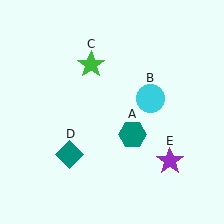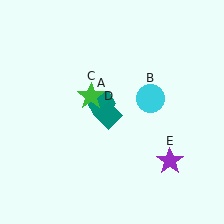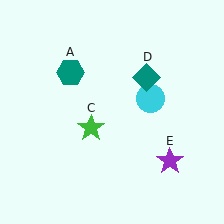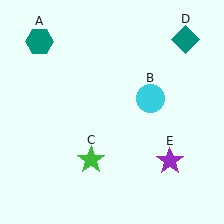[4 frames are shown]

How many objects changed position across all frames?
3 objects changed position: teal hexagon (object A), green star (object C), teal diamond (object D).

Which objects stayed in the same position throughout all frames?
Cyan circle (object B) and purple star (object E) remained stationary.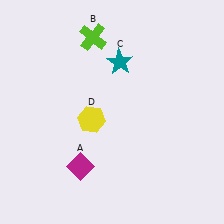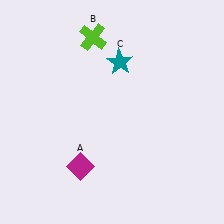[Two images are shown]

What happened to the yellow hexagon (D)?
The yellow hexagon (D) was removed in Image 2. It was in the bottom-left area of Image 1.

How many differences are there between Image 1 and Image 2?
There is 1 difference between the two images.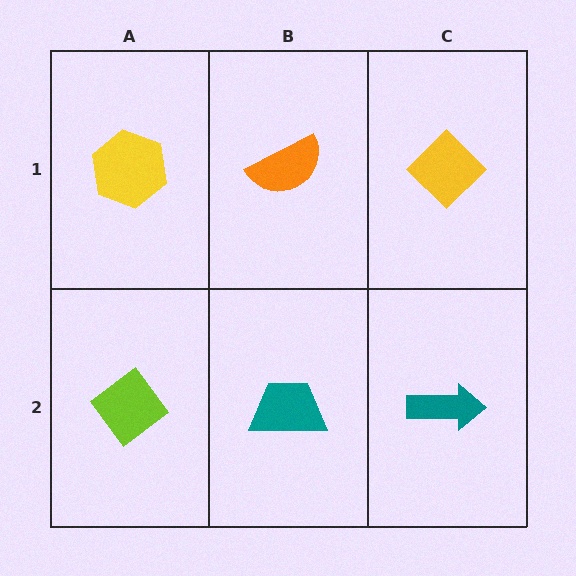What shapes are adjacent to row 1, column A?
A lime diamond (row 2, column A), an orange semicircle (row 1, column B).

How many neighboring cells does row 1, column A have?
2.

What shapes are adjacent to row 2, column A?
A yellow hexagon (row 1, column A), a teal trapezoid (row 2, column B).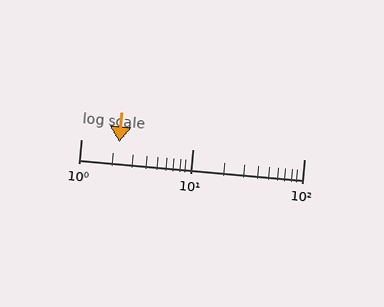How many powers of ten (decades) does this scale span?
The scale spans 2 decades, from 1 to 100.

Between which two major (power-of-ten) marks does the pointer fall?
The pointer is between 1 and 10.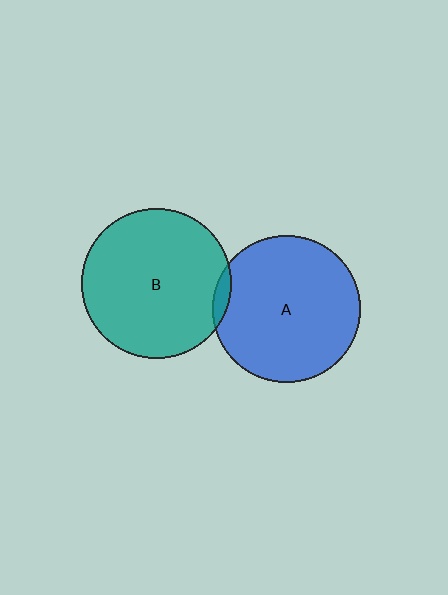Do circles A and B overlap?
Yes.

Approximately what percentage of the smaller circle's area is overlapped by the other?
Approximately 5%.